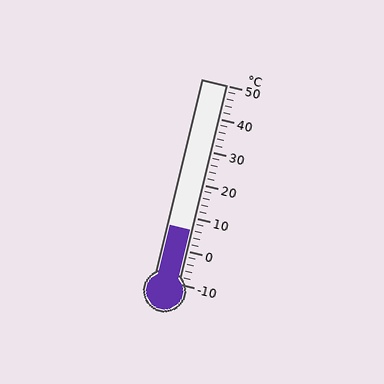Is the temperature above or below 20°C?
The temperature is below 20°C.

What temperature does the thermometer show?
The thermometer shows approximately 6°C.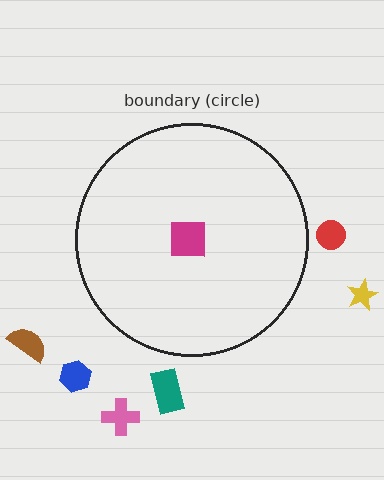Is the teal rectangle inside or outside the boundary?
Outside.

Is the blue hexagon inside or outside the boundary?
Outside.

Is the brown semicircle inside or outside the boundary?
Outside.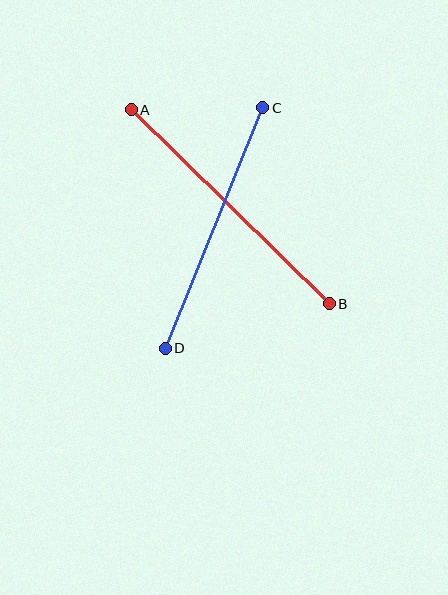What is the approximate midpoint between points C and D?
The midpoint is at approximately (214, 228) pixels.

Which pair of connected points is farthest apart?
Points A and B are farthest apart.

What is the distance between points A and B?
The distance is approximately 277 pixels.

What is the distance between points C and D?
The distance is approximately 259 pixels.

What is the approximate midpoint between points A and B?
The midpoint is at approximately (230, 207) pixels.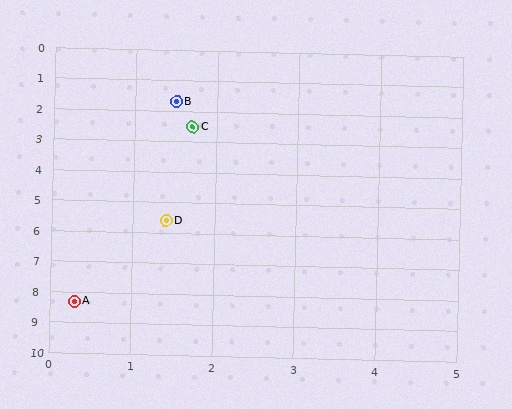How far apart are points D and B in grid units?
Points D and B are about 3.9 grid units apart.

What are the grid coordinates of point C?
Point C is at approximately (1.7, 2.5).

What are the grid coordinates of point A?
Point A is at approximately (0.3, 8.3).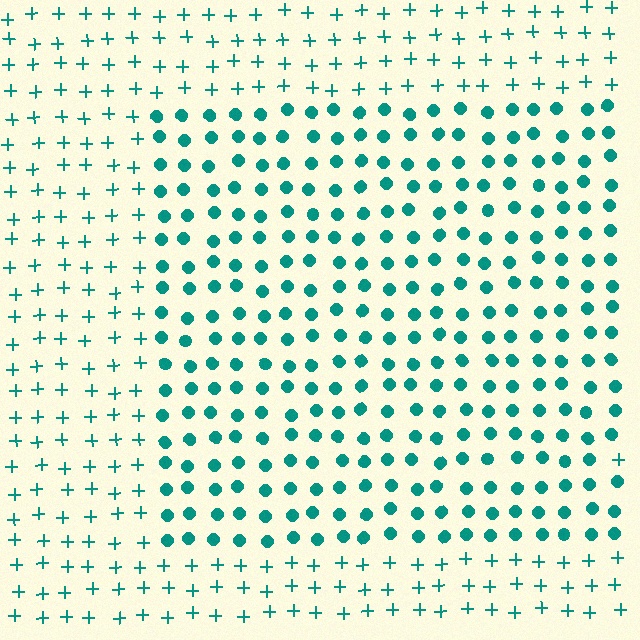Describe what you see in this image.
The image is filled with small teal elements arranged in a uniform grid. A rectangle-shaped region contains circles, while the surrounding area contains plus signs. The boundary is defined purely by the change in element shape.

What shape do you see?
I see a rectangle.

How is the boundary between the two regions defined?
The boundary is defined by a change in element shape: circles inside vs. plus signs outside. All elements share the same color and spacing.